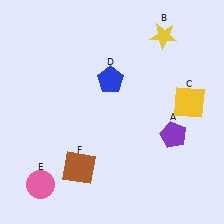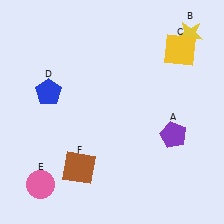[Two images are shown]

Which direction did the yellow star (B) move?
The yellow star (B) moved right.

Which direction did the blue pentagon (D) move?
The blue pentagon (D) moved left.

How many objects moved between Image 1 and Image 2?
3 objects moved between the two images.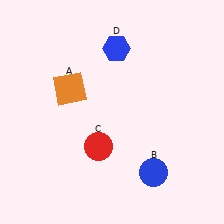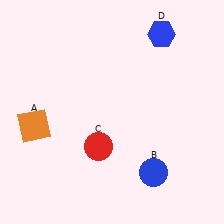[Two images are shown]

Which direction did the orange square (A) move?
The orange square (A) moved down.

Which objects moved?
The objects that moved are: the orange square (A), the blue hexagon (D).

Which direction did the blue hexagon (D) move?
The blue hexagon (D) moved right.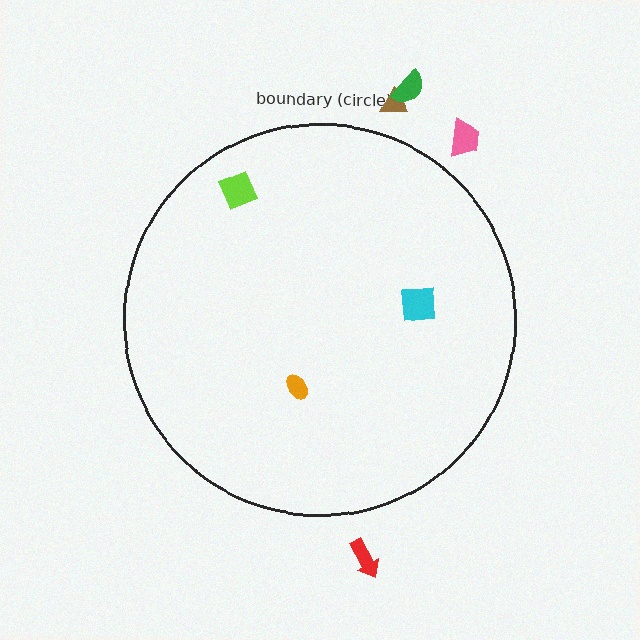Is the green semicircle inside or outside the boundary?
Outside.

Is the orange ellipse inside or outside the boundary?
Inside.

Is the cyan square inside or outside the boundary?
Inside.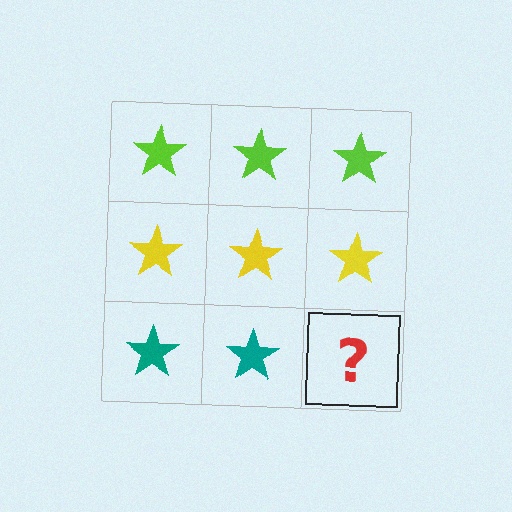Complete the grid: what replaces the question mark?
The question mark should be replaced with a teal star.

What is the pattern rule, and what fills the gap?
The rule is that each row has a consistent color. The gap should be filled with a teal star.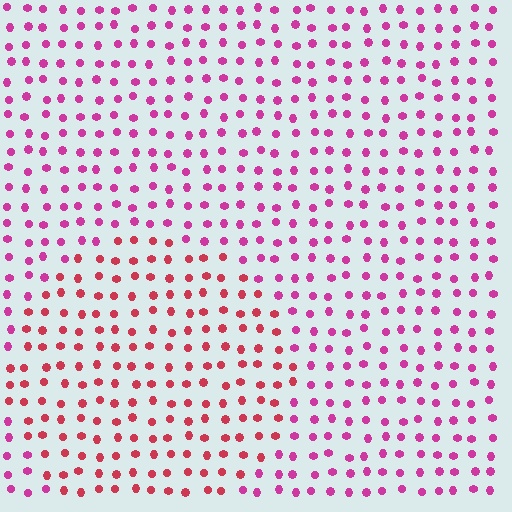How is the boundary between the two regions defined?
The boundary is defined purely by a slight shift in hue (about 31 degrees). Spacing, size, and orientation are identical on both sides.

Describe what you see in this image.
The image is filled with small magenta elements in a uniform arrangement. A circle-shaped region is visible where the elements are tinted to a slightly different hue, forming a subtle color boundary.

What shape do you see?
I see a circle.